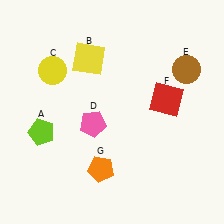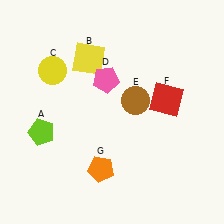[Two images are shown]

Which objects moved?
The objects that moved are: the pink pentagon (D), the brown circle (E).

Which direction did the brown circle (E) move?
The brown circle (E) moved left.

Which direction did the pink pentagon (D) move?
The pink pentagon (D) moved up.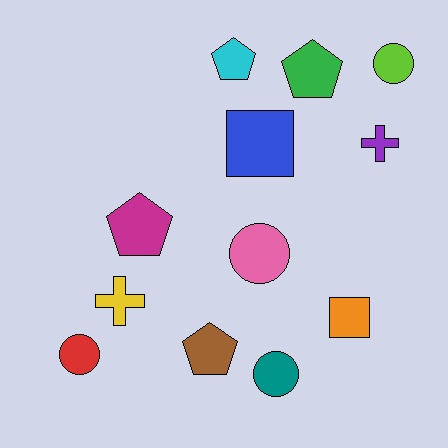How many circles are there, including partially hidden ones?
There are 4 circles.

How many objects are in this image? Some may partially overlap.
There are 12 objects.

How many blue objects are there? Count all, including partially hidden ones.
There is 1 blue object.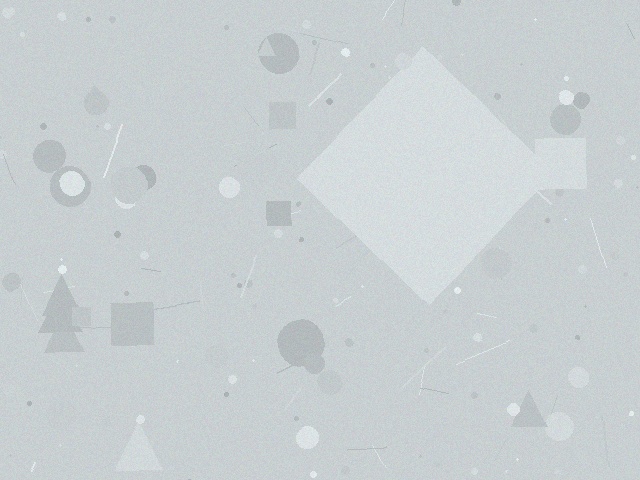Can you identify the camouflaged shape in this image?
The camouflaged shape is a diamond.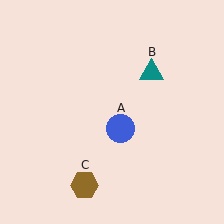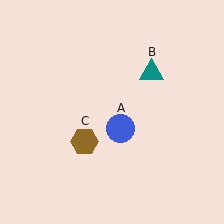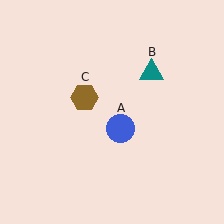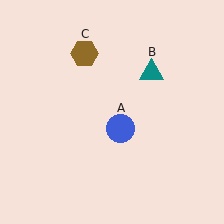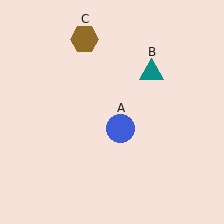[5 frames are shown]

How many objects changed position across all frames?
1 object changed position: brown hexagon (object C).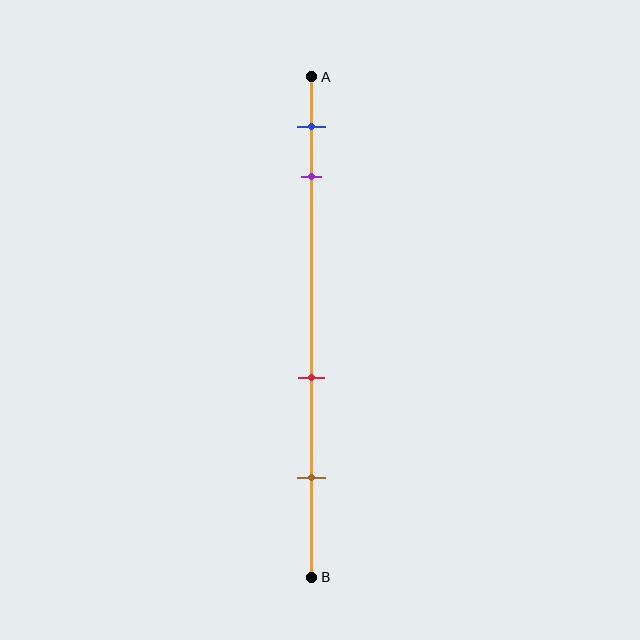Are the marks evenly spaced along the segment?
No, the marks are not evenly spaced.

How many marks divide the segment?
There are 4 marks dividing the segment.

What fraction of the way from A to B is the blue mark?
The blue mark is approximately 10% (0.1) of the way from A to B.